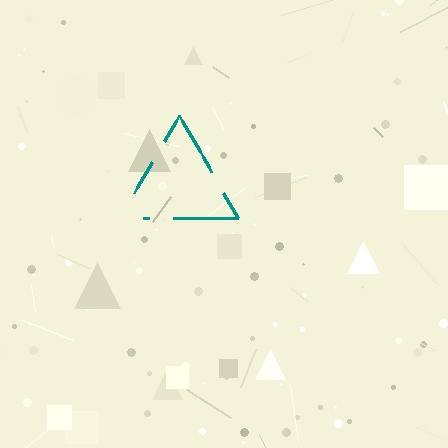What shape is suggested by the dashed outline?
The dashed outline suggests a triangle.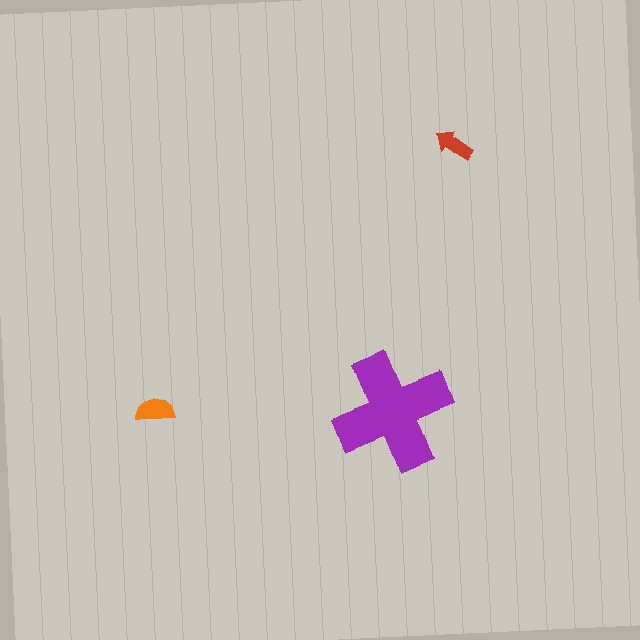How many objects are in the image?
There are 3 objects in the image.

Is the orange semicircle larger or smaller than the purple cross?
Smaller.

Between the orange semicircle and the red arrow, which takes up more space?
The orange semicircle.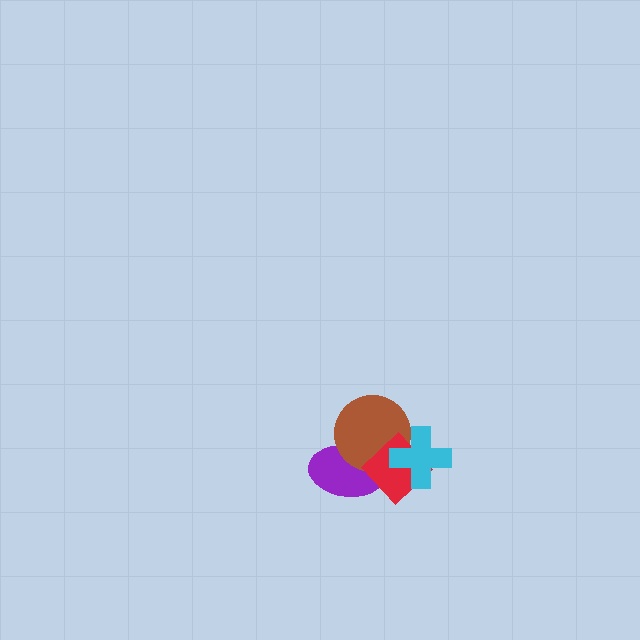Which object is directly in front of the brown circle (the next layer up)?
The red diamond is directly in front of the brown circle.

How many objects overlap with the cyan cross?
2 objects overlap with the cyan cross.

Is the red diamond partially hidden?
Yes, it is partially covered by another shape.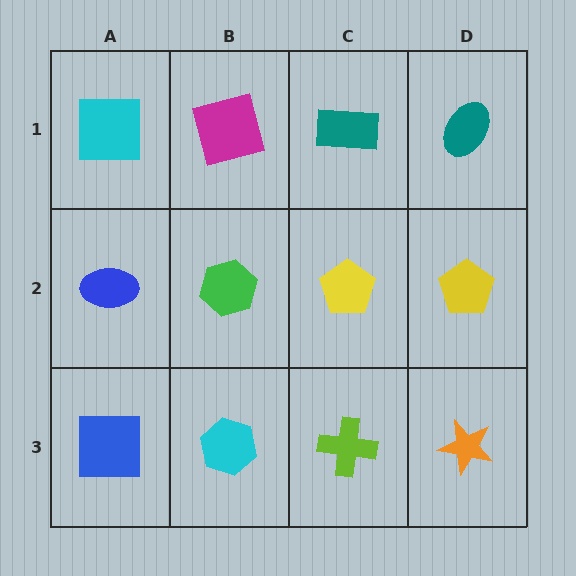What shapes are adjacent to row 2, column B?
A magenta square (row 1, column B), a cyan hexagon (row 3, column B), a blue ellipse (row 2, column A), a yellow pentagon (row 2, column C).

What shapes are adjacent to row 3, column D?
A yellow pentagon (row 2, column D), a lime cross (row 3, column C).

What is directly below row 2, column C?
A lime cross.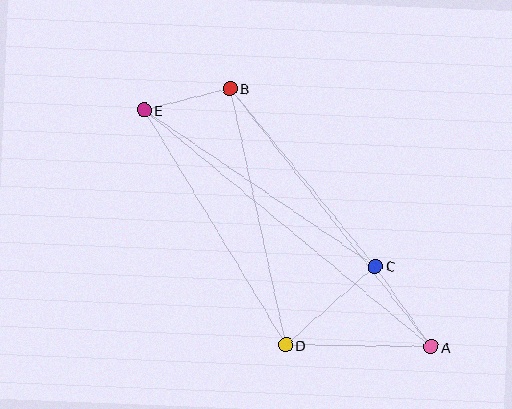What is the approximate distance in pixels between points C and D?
The distance between C and D is approximately 120 pixels.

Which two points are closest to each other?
Points B and E are closest to each other.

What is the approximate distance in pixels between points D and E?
The distance between D and E is approximately 274 pixels.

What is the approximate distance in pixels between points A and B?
The distance between A and B is approximately 327 pixels.